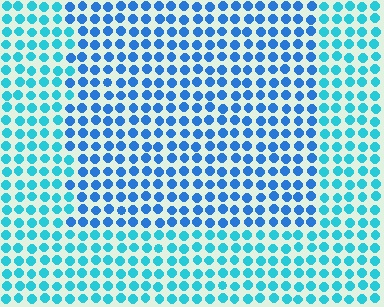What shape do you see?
I see a rectangle.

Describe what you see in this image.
The image is filled with small cyan elements in a uniform arrangement. A rectangle-shaped region is visible where the elements are tinted to a slightly different hue, forming a subtle color boundary.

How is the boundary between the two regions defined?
The boundary is defined purely by a slight shift in hue (about 28 degrees). Spacing, size, and orientation are identical on both sides.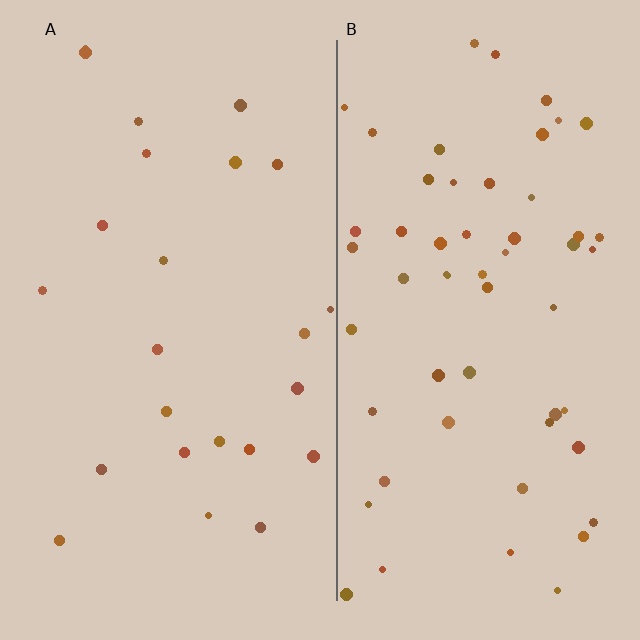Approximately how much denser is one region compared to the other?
Approximately 2.3× — region B over region A.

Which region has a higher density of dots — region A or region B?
B (the right).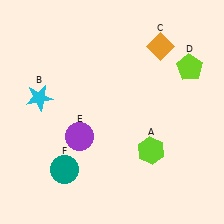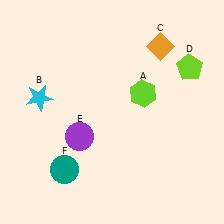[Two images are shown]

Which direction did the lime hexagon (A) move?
The lime hexagon (A) moved up.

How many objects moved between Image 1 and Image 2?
1 object moved between the two images.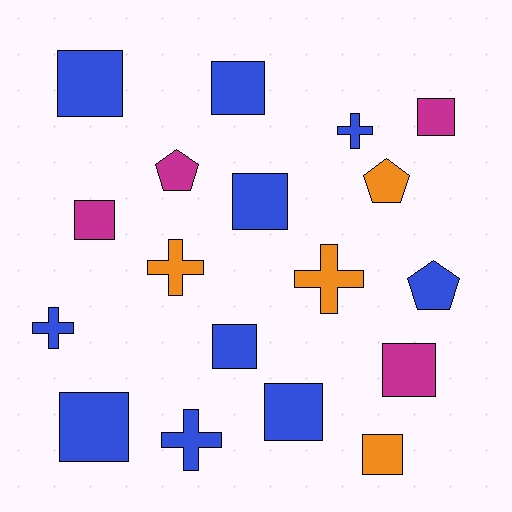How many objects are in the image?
There are 18 objects.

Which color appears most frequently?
Blue, with 10 objects.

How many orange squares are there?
There is 1 orange square.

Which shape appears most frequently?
Square, with 10 objects.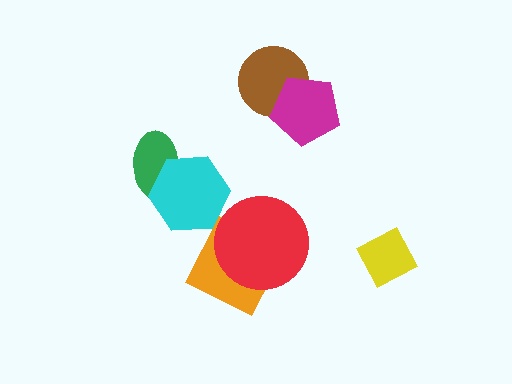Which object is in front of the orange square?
The red circle is in front of the orange square.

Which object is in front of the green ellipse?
The cyan hexagon is in front of the green ellipse.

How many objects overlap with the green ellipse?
1 object overlaps with the green ellipse.